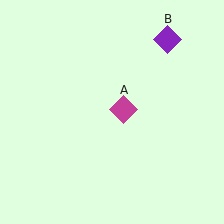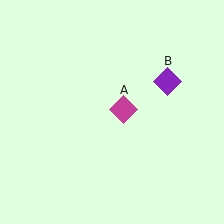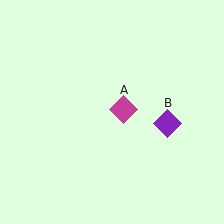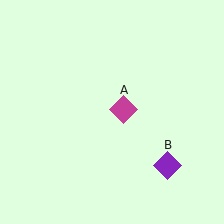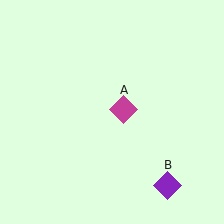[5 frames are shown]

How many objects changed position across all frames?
1 object changed position: purple diamond (object B).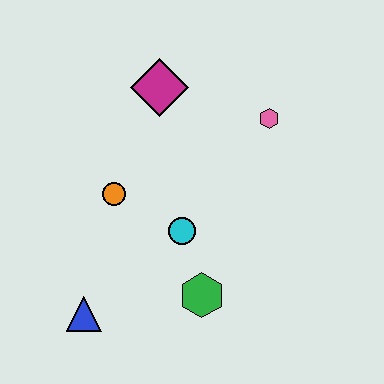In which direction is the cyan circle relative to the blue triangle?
The cyan circle is to the right of the blue triangle.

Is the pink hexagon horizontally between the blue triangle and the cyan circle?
No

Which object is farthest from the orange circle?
The pink hexagon is farthest from the orange circle.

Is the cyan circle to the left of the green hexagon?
Yes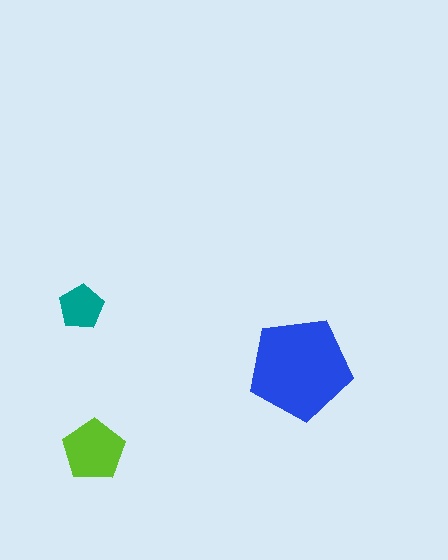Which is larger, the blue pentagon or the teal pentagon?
The blue one.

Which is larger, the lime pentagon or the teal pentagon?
The lime one.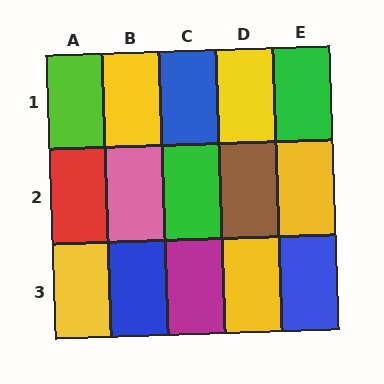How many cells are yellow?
5 cells are yellow.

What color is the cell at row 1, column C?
Blue.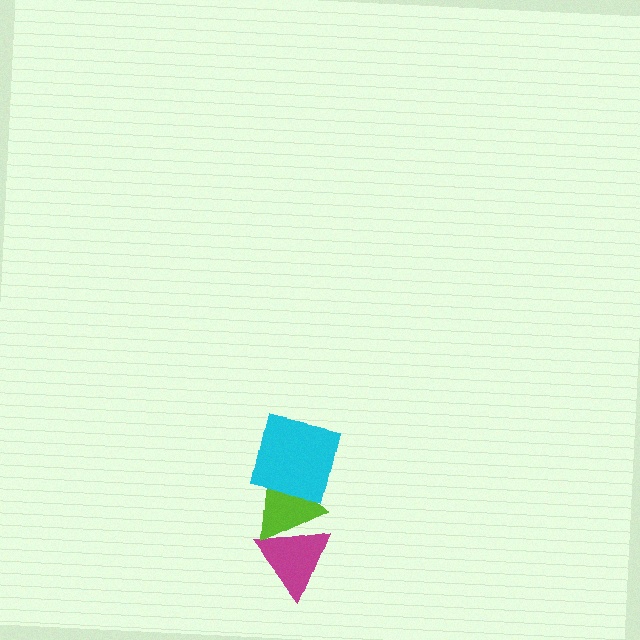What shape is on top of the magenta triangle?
The lime triangle is on top of the magenta triangle.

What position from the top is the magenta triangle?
The magenta triangle is 3rd from the top.